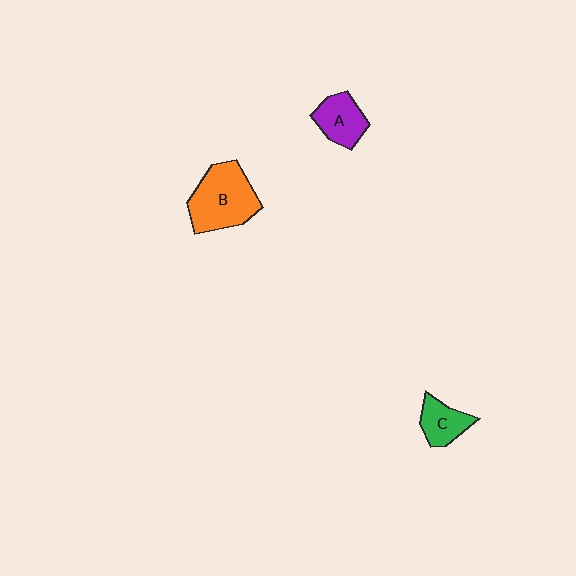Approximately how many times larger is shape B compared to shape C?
Approximately 2.0 times.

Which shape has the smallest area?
Shape C (green).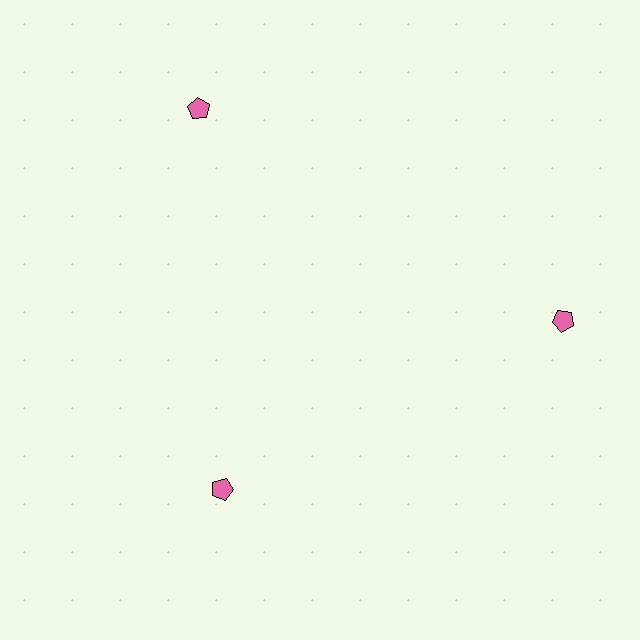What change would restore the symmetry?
The symmetry would be restored by moving it outward, back onto the ring so that all 3 pentagons sit at equal angles and equal distance from the center.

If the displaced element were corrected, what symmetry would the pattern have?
It would have 3-fold rotational symmetry — the pattern would map onto itself every 120 degrees.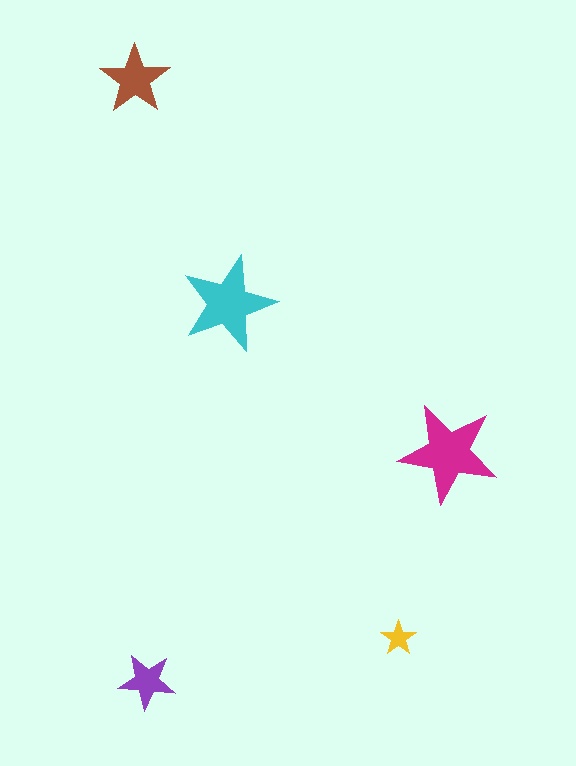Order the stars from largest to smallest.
the magenta one, the cyan one, the brown one, the purple one, the yellow one.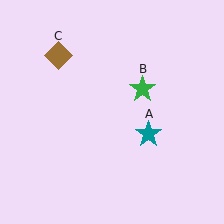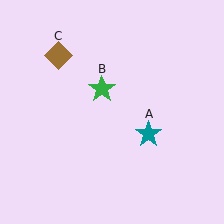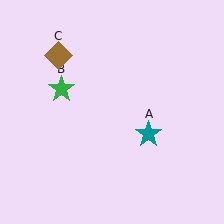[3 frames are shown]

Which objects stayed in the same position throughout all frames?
Teal star (object A) and brown diamond (object C) remained stationary.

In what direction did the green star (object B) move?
The green star (object B) moved left.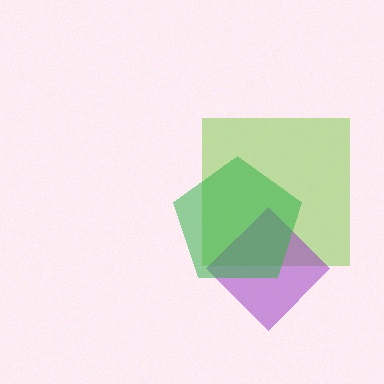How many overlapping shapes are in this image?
There are 3 overlapping shapes in the image.